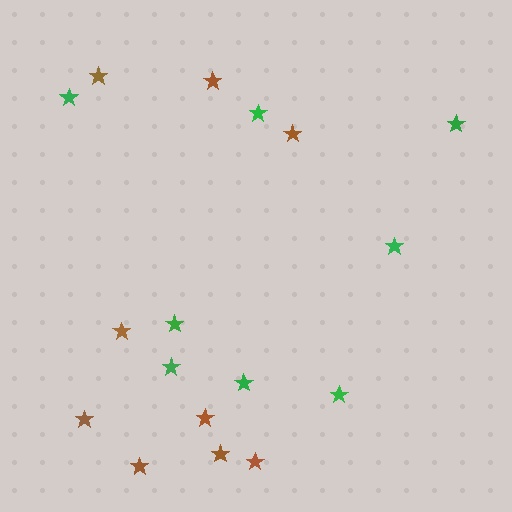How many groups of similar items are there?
There are 2 groups: one group of green stars (8) and one group of brown stars (9).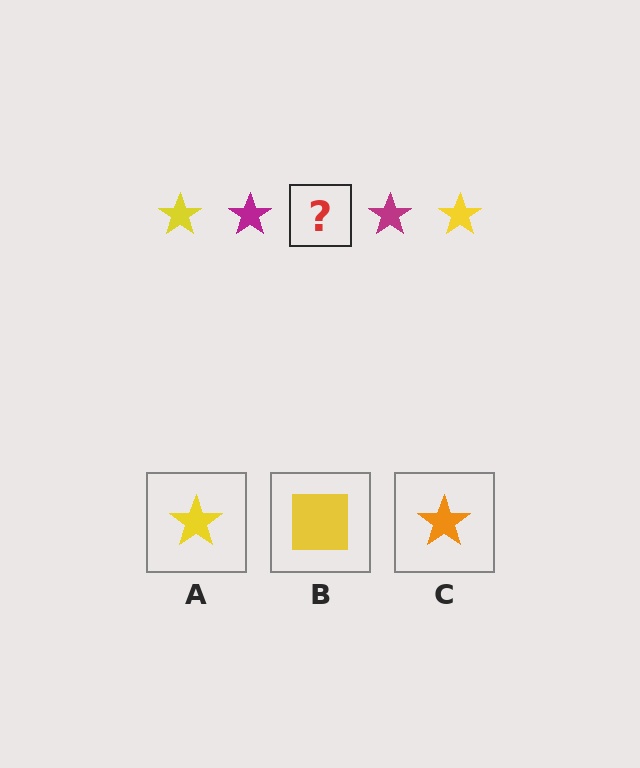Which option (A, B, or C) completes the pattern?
A.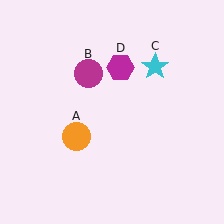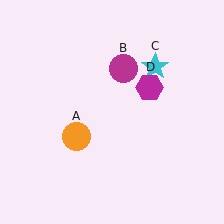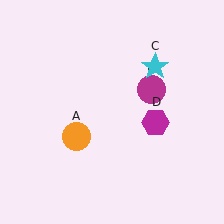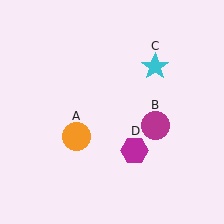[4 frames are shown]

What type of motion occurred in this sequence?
The magenta circle (object B), magenta hexagon (object D) rotated clockwise around the center of the scene.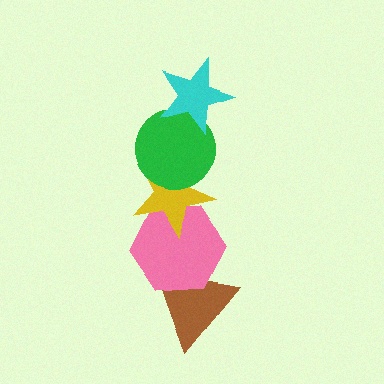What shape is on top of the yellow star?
The green circle is on top of the yellow star.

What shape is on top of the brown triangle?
The pink hexagon is on top of the brown triangle.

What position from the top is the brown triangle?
The brown triangle is 5th from the top.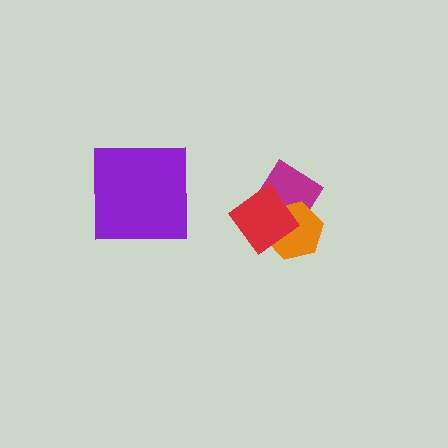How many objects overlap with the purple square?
0 objects overlap with the purple square.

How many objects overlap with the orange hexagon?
2 objects overlap with the orange hexagon.